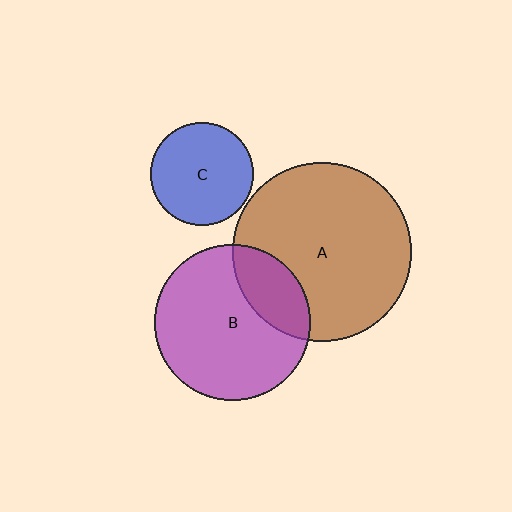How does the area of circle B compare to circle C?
Approximately 2.3 times.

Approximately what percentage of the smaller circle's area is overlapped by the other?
Approximately 25%.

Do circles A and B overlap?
Yes.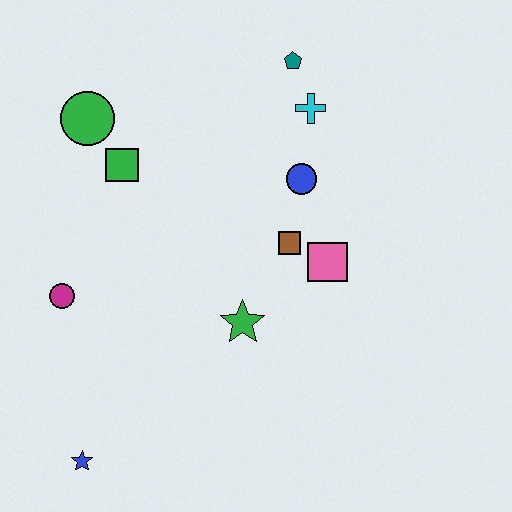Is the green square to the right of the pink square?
No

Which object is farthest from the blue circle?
The blue star is farthest from the blue circle.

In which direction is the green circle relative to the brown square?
The green circle is to the left of the brown square.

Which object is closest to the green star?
The brown square is closest to the green star.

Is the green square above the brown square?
Yes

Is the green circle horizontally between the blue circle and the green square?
No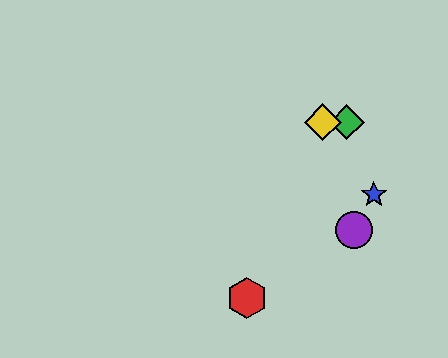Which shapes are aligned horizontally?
The green diamond, the yellow diamond are aligned horizontally.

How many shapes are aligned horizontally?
2 shapes (the green diamond, the yellow diamond) are aligned horizontally.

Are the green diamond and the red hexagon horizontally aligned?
No, the green diamond is at y≈122 and the red hexagon is at y≈298.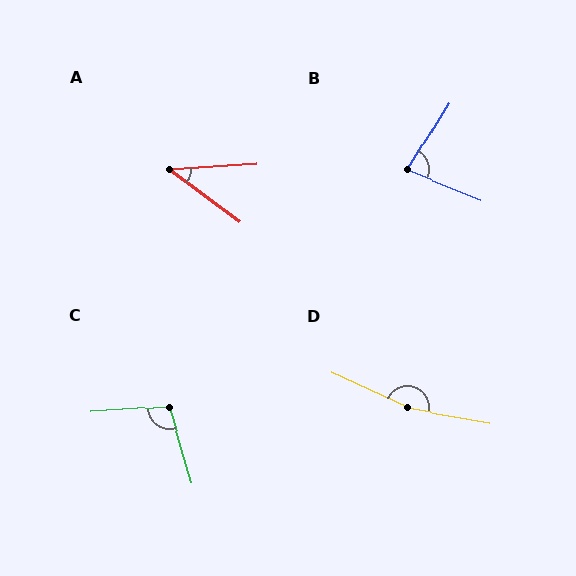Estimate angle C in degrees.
Approximately 103 degrees.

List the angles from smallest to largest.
A (41°), B (80°), C (103°), D (165°).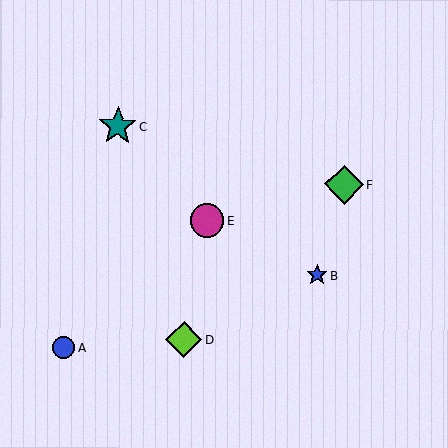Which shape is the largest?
The green diamond (labeled F) is the largest.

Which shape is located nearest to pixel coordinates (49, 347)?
The blue circle (labeled A) at (64, 348) is nearest to that location.